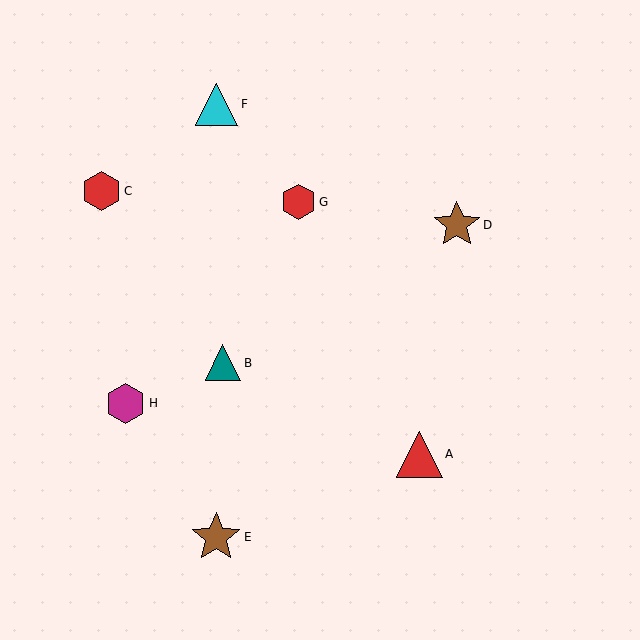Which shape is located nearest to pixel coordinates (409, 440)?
The red triangle (labeled A) at (419, 454) is nearest to that location.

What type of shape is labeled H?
Shape H is a magenta hexagon.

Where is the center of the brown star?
The center of the brown star is at (457, 225).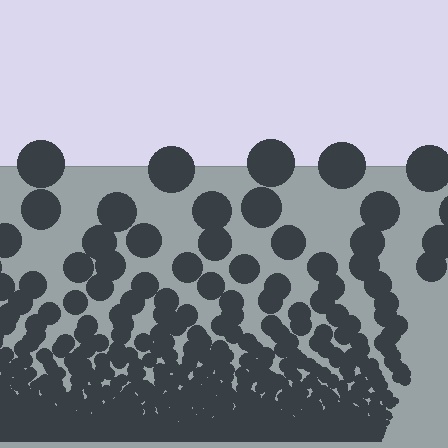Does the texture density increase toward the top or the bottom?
Density increases toward the bottom.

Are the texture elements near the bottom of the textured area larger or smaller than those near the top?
Smaller. The gradient is inverted — elements near the bottom are smaller and denser.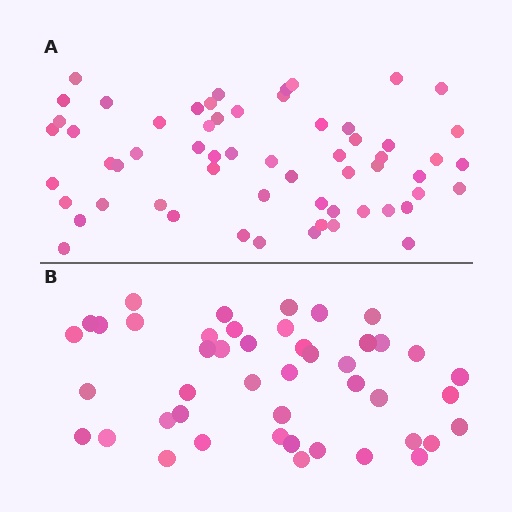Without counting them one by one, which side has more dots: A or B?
Region A (the top region) has more dots.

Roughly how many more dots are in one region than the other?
Region A has approximately 15 more dots than region B.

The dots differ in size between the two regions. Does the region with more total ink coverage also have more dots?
No. Region B has more total ink coverage because its dots are larger, but region A actually contains more individual dots. Total area can be misleading — the number of items is what matters here.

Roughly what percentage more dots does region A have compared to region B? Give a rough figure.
About 35% more.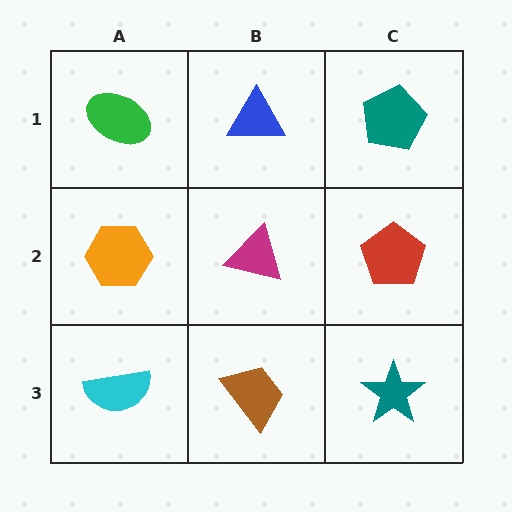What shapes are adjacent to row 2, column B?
A blue triangle (row 1, column B), a brown trapezoid (row 3, column B), an orange hexagon (row 2, column A), a red pentagon (row 2, column C).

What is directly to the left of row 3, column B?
A cyan semicircle.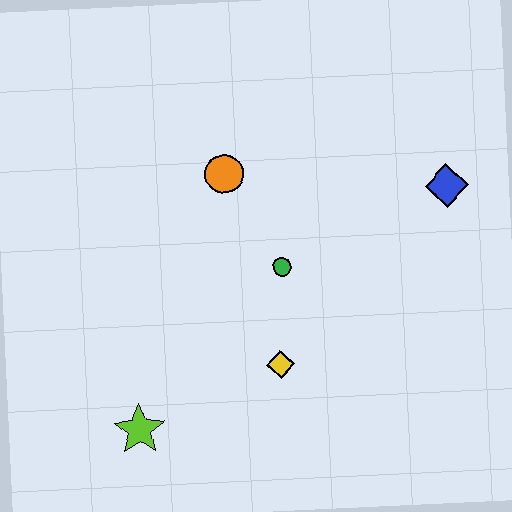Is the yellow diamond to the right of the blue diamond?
No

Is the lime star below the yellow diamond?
Yes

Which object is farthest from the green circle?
The lime star is farthest from the green circle.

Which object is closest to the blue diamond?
The green circle is closest to the blue diamond.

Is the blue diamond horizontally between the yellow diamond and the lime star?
No